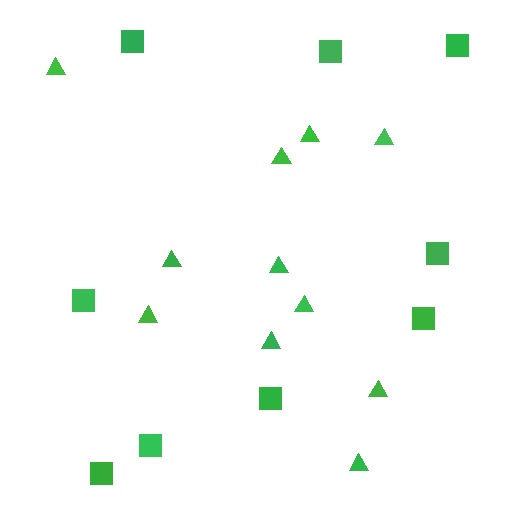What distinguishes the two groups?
There are 2 groups: one group of squares (9) and one group of triangles (11).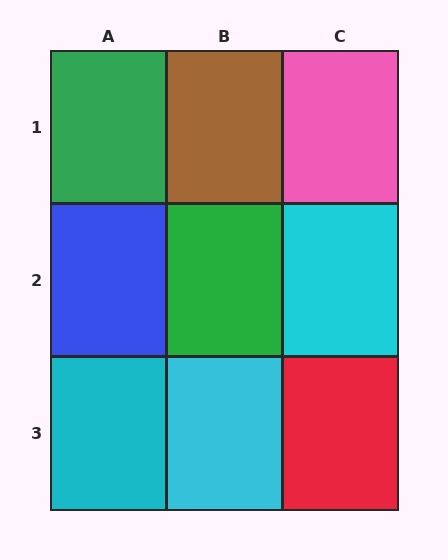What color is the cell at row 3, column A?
Cyan.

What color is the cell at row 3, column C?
Red.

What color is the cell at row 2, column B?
Green.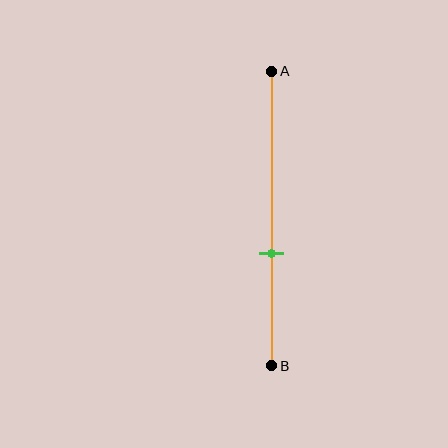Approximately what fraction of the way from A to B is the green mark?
The green mark is approximately 60% of the way from A to B.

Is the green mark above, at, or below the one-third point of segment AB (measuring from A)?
The green mark is below the one-third point of segment AB.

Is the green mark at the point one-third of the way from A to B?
No, the mark is at about 60% from A, not at the 33% one-third point.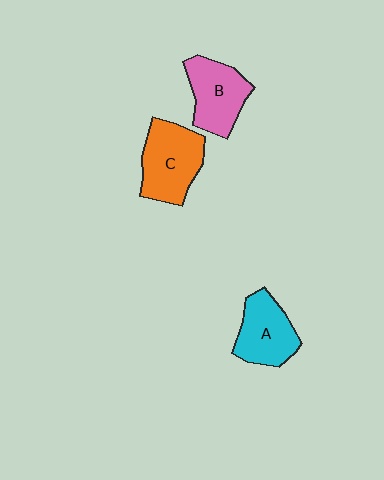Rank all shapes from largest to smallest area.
From largest to smallest: C (orange), B (pink), A (cyan).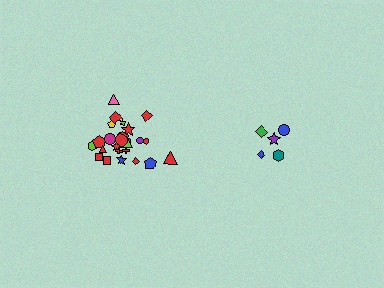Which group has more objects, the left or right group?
The left group.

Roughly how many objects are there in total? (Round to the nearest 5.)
Roughly 30 objects in total.